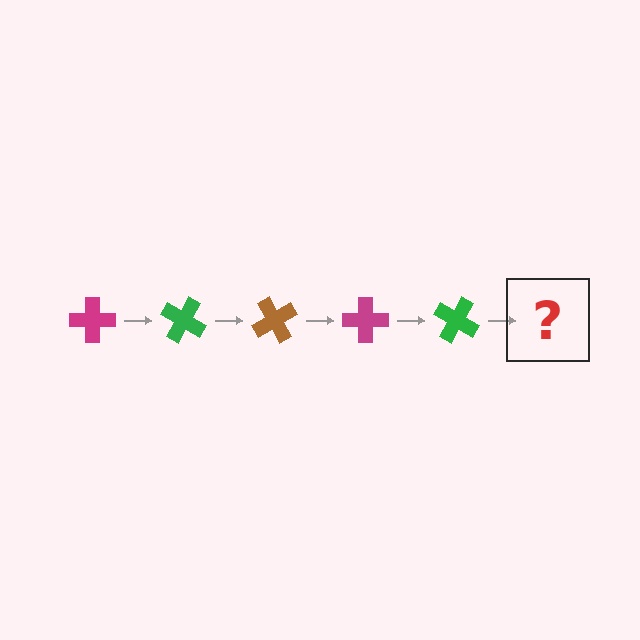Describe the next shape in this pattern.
It should be a brown cross, rotated 150 degrees from the start.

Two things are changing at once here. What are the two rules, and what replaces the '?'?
The two rules are that it rotates 30 degrees each step and the color cycles through magenta, green, and brown. The '?' should be a brown cross, rotated 150 degrees from the start.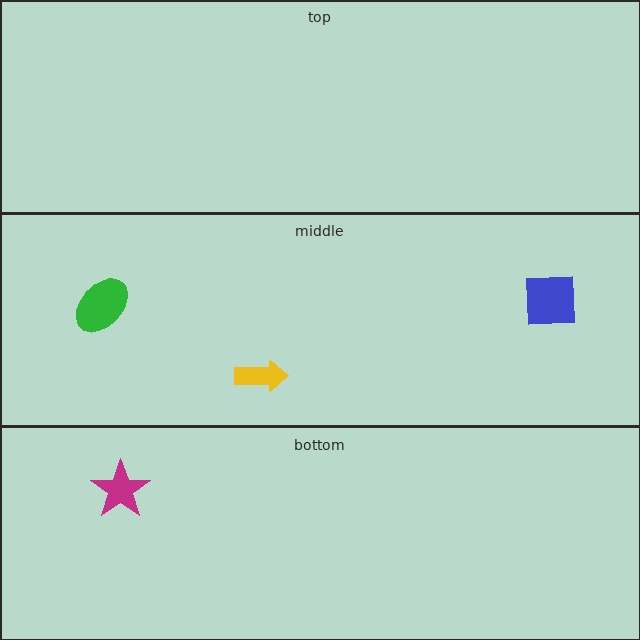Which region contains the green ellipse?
The middle region.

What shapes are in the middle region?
The yellow arrow, the green ellipse, the blue square.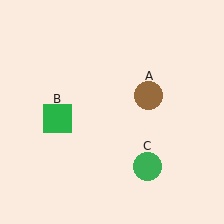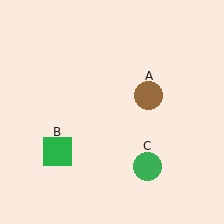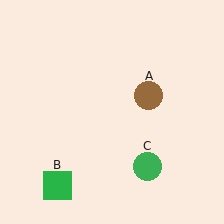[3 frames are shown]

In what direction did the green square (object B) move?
The green square (object B) moved down.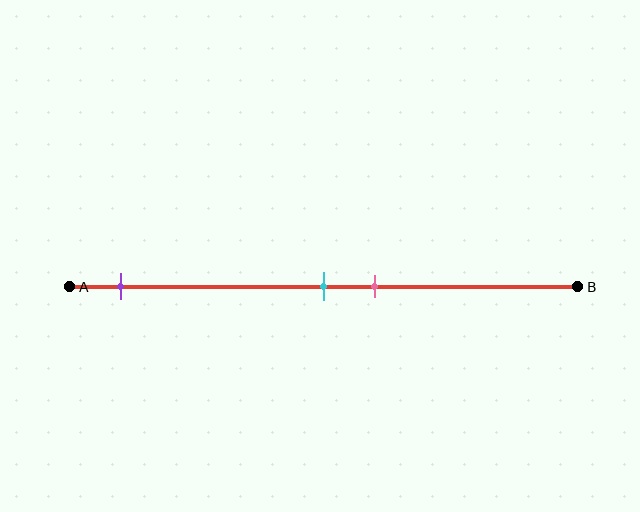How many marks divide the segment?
There are 3 marks dividing the segment.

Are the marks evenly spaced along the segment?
No, the marks are not evenly spaced.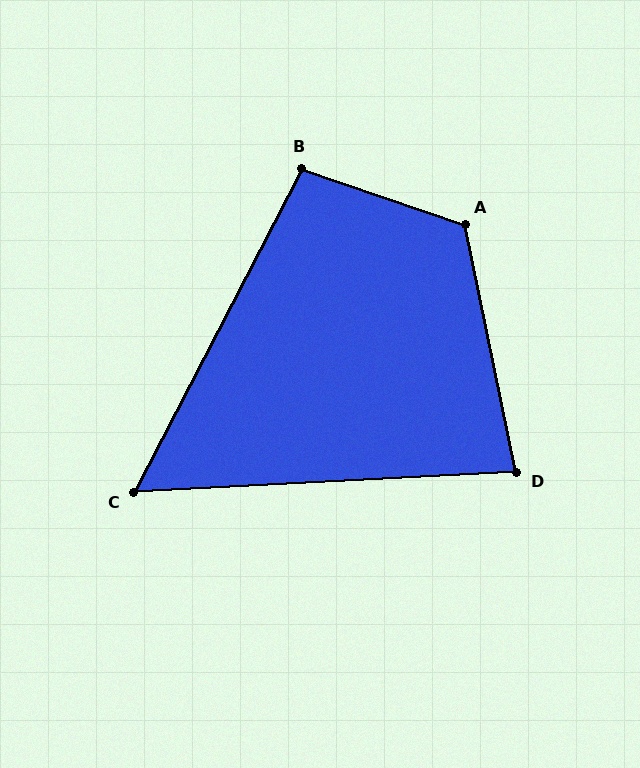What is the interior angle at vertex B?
Approximately 99 degrees (obtuse).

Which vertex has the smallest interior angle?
C, at approximately 60 degrees.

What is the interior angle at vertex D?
Approximately 81 degrees (acute).